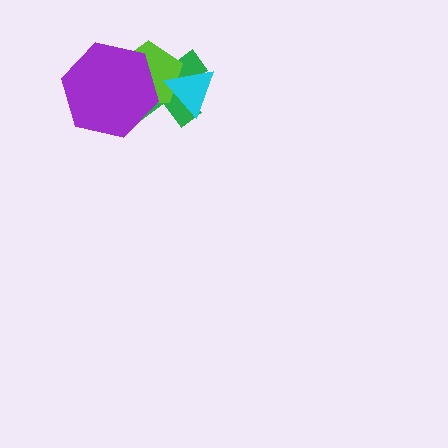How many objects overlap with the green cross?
3 objects overlap with the green cross.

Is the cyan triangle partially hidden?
No, no other shape covers it.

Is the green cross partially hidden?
Yes, it is partially covered by another shape.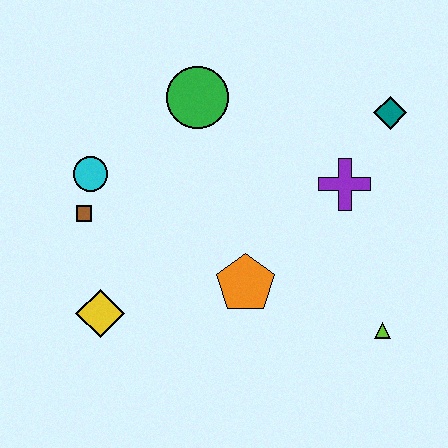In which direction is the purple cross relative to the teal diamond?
The purple cross is below the teal diamond.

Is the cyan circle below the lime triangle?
No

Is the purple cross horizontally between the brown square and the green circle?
No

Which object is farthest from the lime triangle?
The cyan circle is farthest from the lime triangle.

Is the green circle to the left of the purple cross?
Yes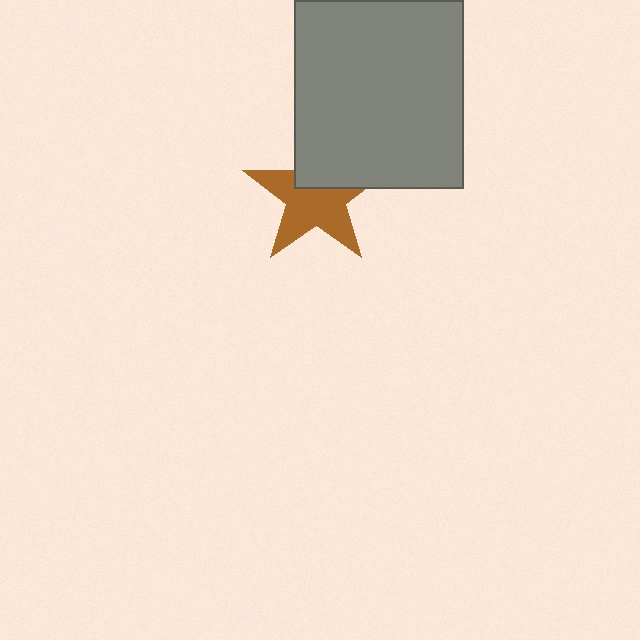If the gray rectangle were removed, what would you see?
You would see the complete brown star.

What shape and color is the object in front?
The object in front is a gray rectangle.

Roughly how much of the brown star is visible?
About half of it is visible (roughly 63%).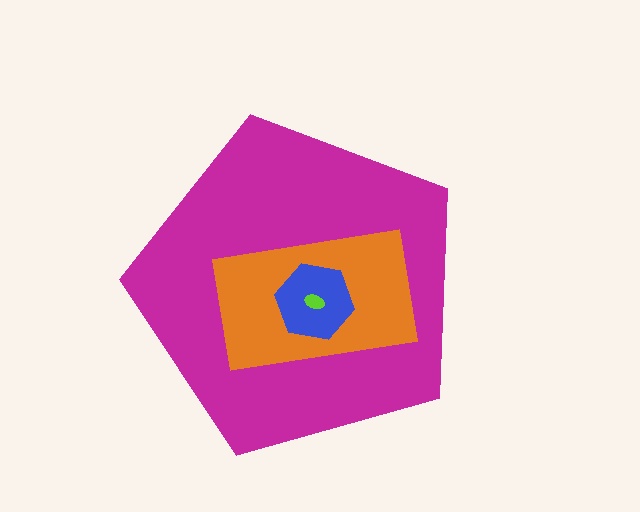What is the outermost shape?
The magenta pentagon.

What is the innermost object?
The lime ellipse.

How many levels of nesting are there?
4.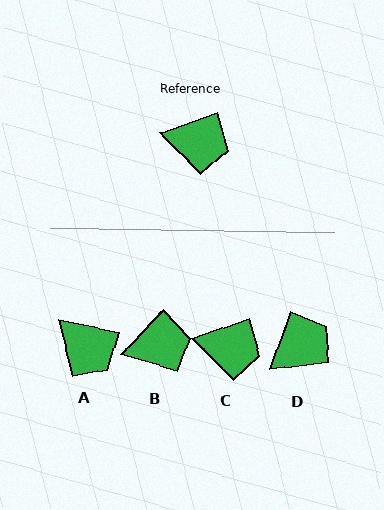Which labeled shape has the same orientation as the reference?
C.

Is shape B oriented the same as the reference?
No, it is off by about 28 degrees.